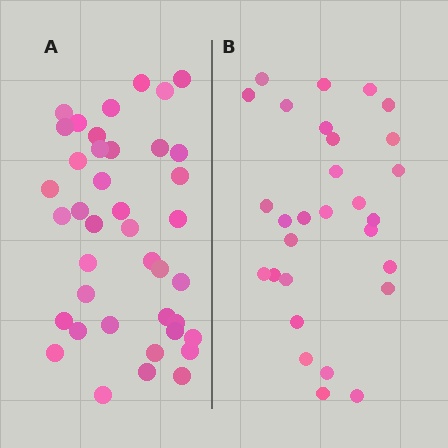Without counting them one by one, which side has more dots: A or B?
Region A (the left region) has more dots.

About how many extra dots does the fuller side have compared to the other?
Region A has roughly 12 or so more dots than region B.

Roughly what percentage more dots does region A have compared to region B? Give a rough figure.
About 40% more.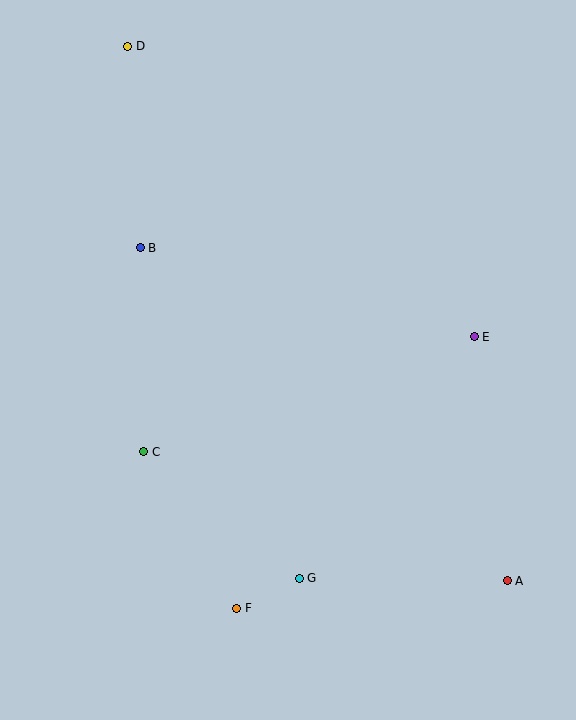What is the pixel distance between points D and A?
The distance between D and A is 656 pixels.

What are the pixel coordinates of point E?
Point E is at (474, 337).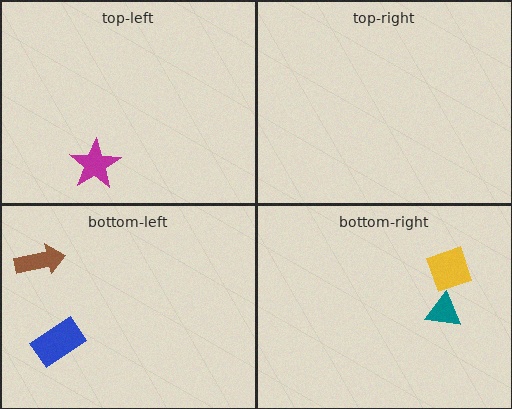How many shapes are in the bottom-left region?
2.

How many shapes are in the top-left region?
1.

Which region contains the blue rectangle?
The bottom-left region.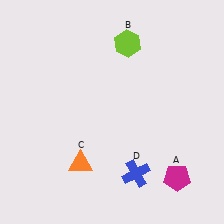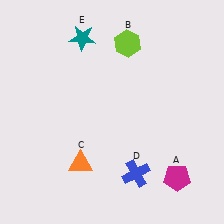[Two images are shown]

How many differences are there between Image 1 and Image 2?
There is 1 difference between the two images.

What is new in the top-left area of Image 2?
A teal star (E) was added in the top-left area of Image 2.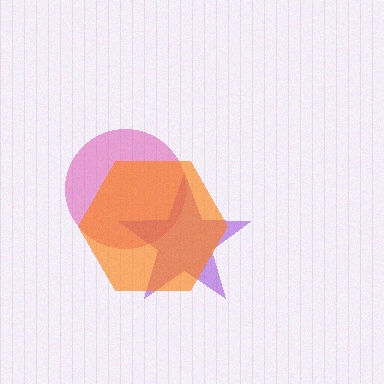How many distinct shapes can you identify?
There are 3 distinct shapes: a pink circle, a purple star, an orange hexagon.